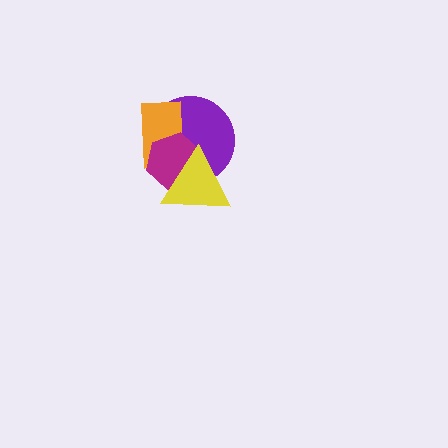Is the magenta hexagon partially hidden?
Yes, it is partially covered by another shape.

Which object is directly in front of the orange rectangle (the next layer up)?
The magenta hexagon is directly in front of the orange rectangle.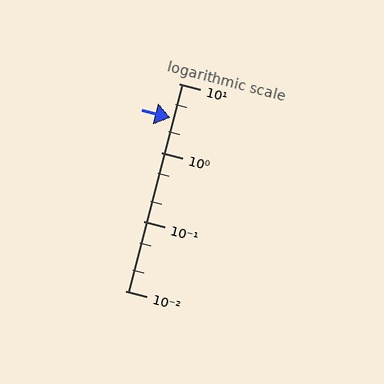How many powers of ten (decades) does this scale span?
The scale spans 3 decades, from 0.01 to 10.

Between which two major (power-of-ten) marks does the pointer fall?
The pointer is between 1 and 10.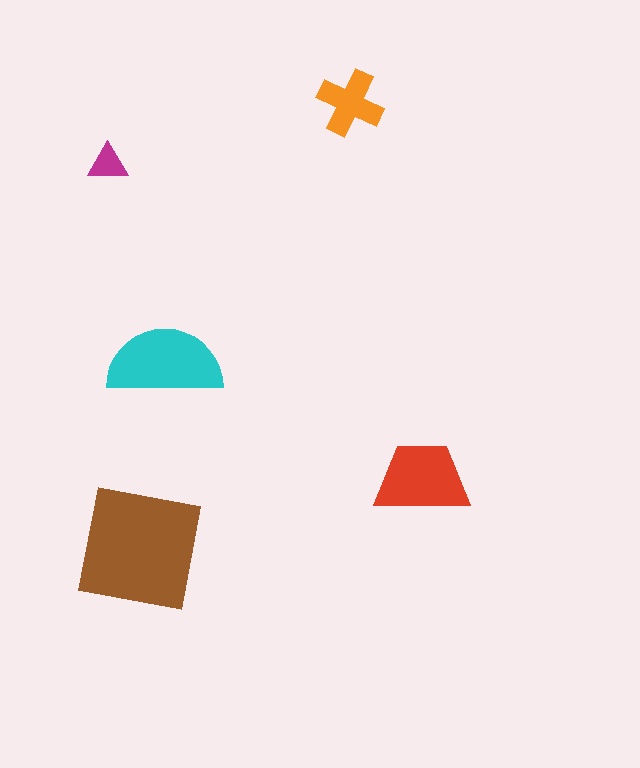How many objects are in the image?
There are 5 objects in the image.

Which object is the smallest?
The magenta triangle.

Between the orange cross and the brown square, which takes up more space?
The brown square.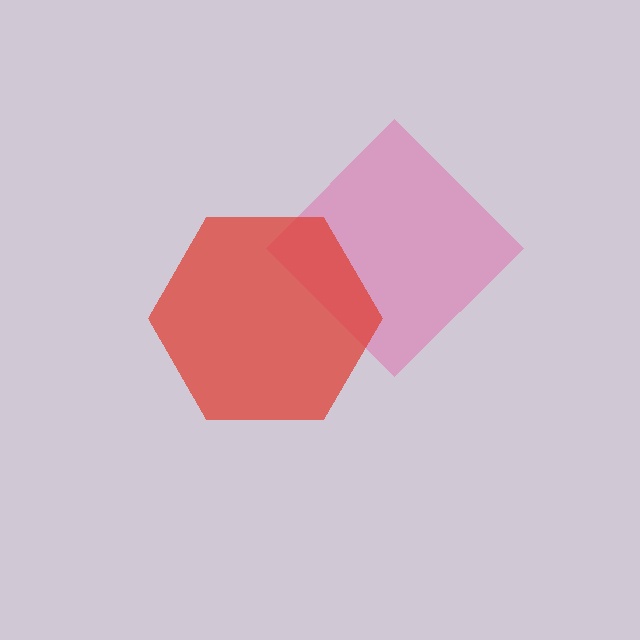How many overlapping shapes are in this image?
There are 2 overlapping shapes in the image.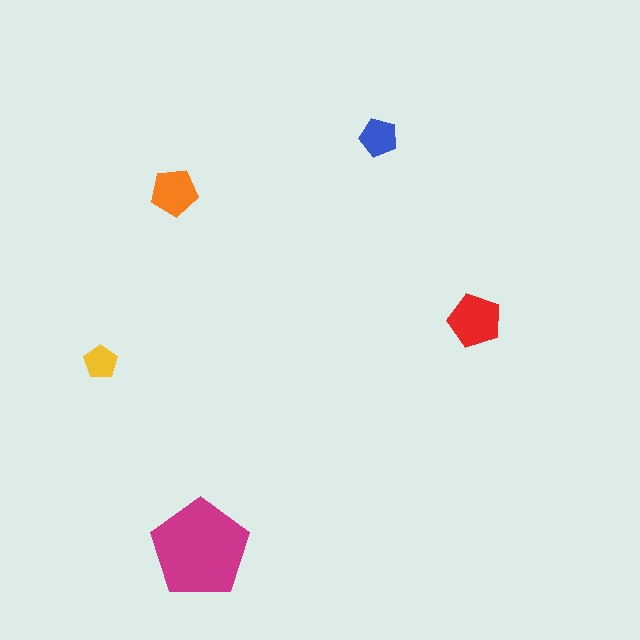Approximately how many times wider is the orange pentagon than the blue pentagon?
About 1.5 times wider.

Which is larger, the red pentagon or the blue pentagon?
The red one.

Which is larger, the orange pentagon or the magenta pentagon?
The magenta one.